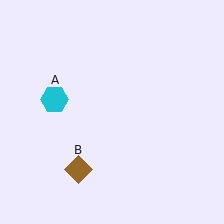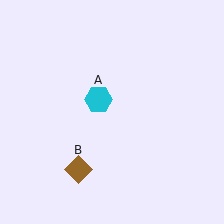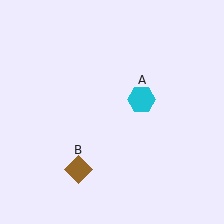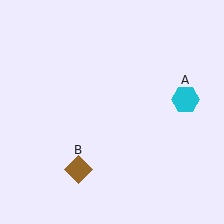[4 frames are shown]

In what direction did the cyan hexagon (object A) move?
The cyan hexagon (object A) moved right.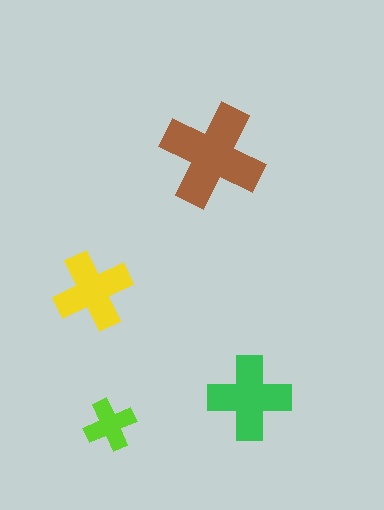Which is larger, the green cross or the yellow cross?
The green one.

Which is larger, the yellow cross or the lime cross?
The yellow one.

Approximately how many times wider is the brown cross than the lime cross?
About 2 times wider.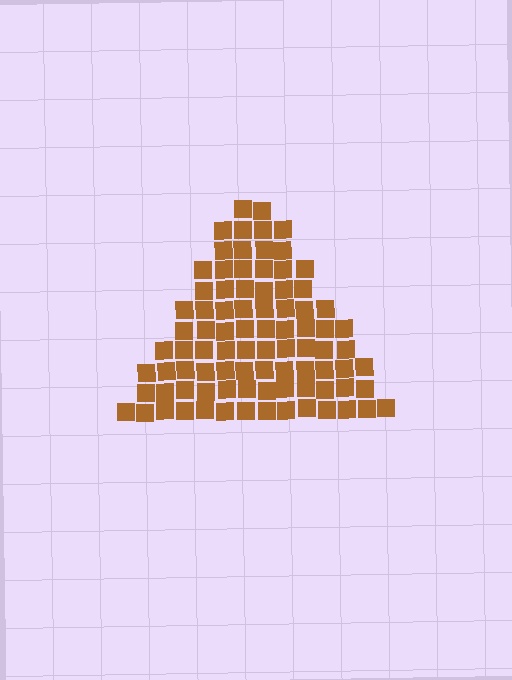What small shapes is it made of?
It is made of small squares.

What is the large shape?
The large shape is a triangle.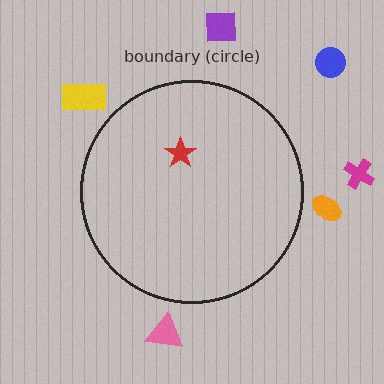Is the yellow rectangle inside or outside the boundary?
Outside.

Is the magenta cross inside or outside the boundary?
Outside.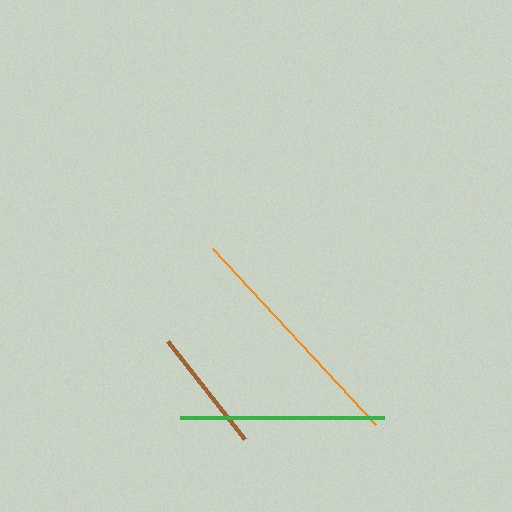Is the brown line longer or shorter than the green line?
The green line is longer than the brown line.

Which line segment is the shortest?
The brown line is the shortest at approximately 124 pixels.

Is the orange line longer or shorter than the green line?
The orange line is longer than the green line.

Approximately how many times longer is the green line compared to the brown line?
The green line is approximately 1.6 times the length of the brown line.